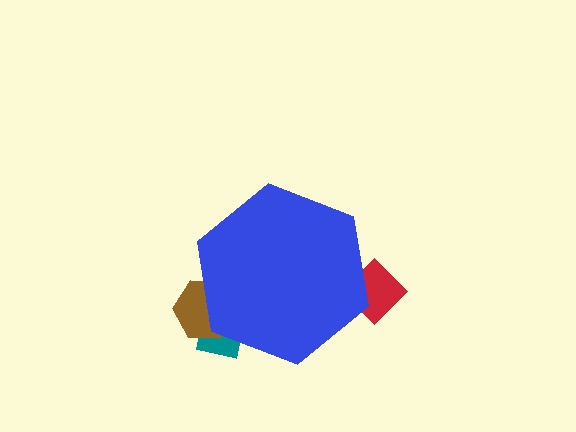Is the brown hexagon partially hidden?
Yes, the brown hexagon is partially hidden behind the blue hexagon.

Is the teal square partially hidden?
Yes, the teal square is partially hidden behind the blue hexagon.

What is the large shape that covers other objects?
A blue hexagon.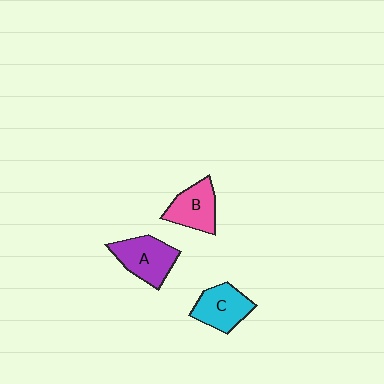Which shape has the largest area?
Shape A (purple).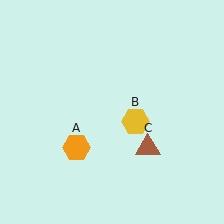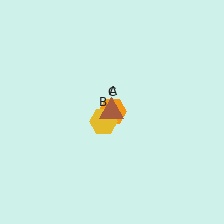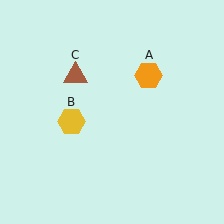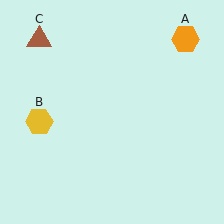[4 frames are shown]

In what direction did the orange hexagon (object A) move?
The orange hexagon (object A) moved up and to the right.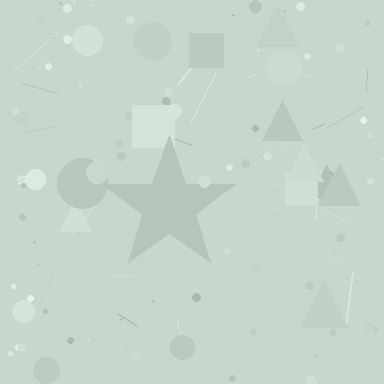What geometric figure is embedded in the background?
A star is embedded in the background.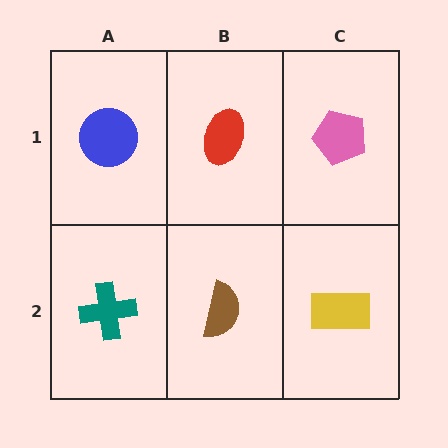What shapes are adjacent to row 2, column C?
A pink pentagon (row 1, column C), a brown semicircle (row 2, column B).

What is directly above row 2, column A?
A blue circle.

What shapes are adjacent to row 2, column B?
A red ellipse (row 1, column B), a teal cross (row 2, column A), a yellow rectangle (row 2, column C).